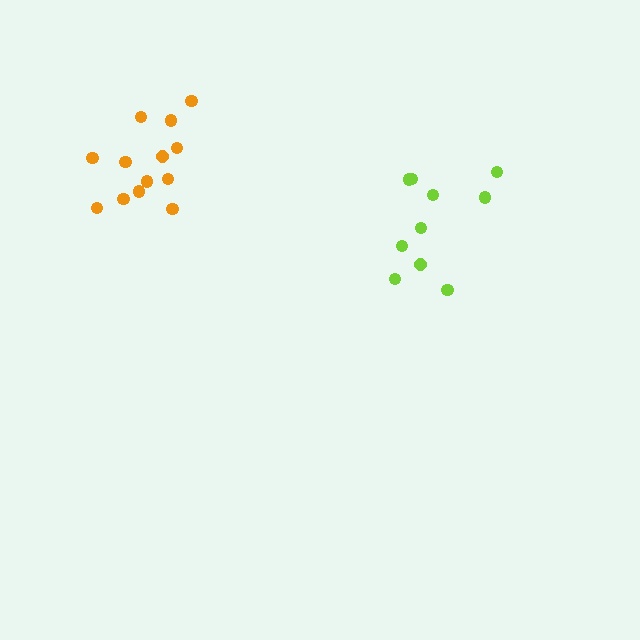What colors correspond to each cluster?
The clusters are colored: orange, lime.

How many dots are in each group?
Group 1: 13 dots, Group 2: 10 dots (23 total).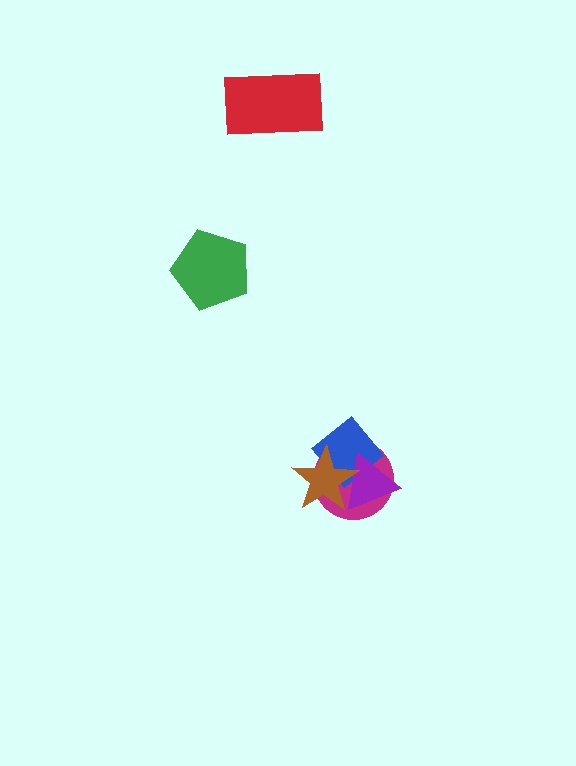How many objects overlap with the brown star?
3 objects overlap with the brown star.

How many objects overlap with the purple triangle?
3 objects overlap with the purple triangle.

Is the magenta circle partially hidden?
Yes, it is partially covered by another shape.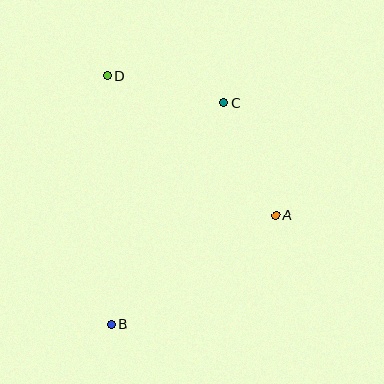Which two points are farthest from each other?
Points B and C are farthest from each other.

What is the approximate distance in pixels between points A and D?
The distance between A and D is approximately 219 pixels.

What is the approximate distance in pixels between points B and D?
The distance between B and D is approximately 248 pixels.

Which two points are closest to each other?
Points C and D are closest to each other.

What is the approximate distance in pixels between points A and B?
The distance between A and B is approximately 198 pixels.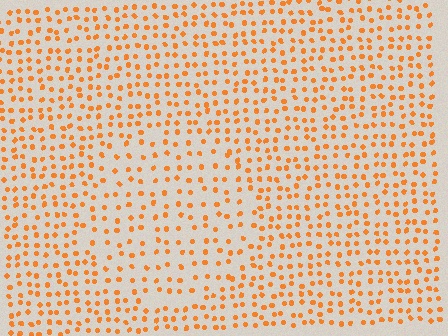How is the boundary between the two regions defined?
The boundary is defined by a change in element density (approximately 1.6x ratio). All elements are the same color, size, and shape.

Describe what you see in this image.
The image contains small orange elements arranged at two different densities. A circle-shaped region is visible where the elements are less densely packed than the surrounding area.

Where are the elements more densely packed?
The elements are more densely packed outside the circle boundary.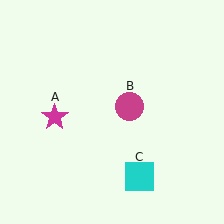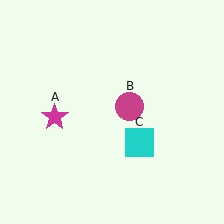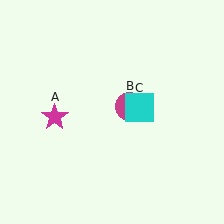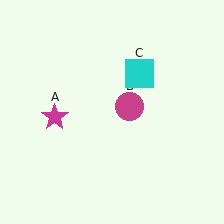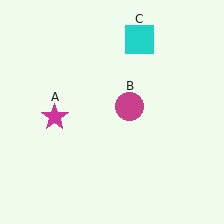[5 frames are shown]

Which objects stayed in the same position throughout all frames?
Magenta star (object A) and magenta circle (object B) remained stationary.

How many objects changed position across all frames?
1 object changed position: cyan square (object C).